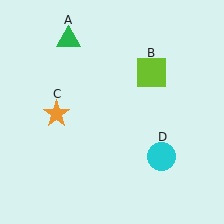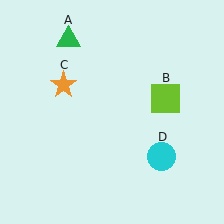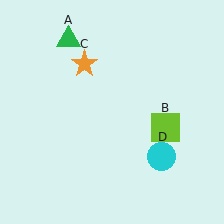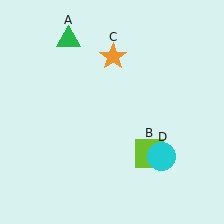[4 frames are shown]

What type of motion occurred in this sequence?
The lime square (object B), orange star (object C) rotated clockwise around the center of the scene.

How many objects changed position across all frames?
2 objects changed position: lime square (object B), orange star (object C).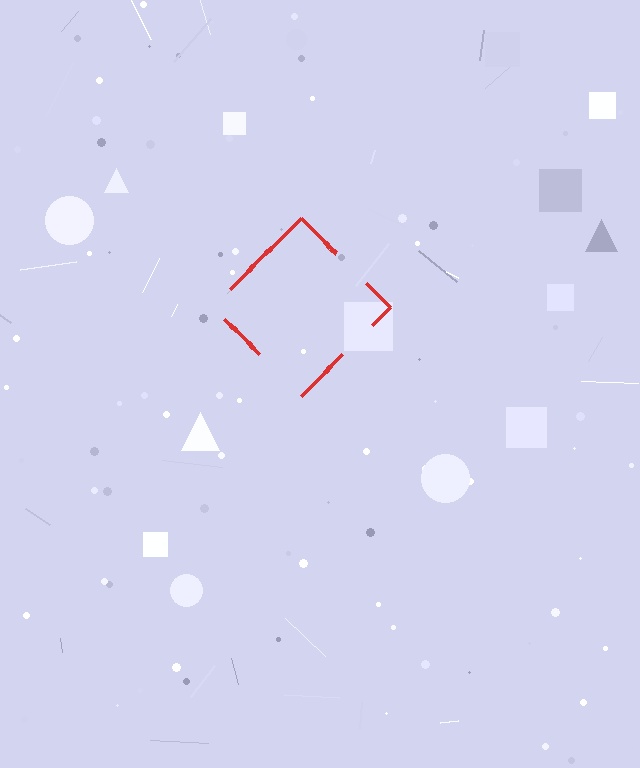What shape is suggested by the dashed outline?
The dashed outline suggests a diamond.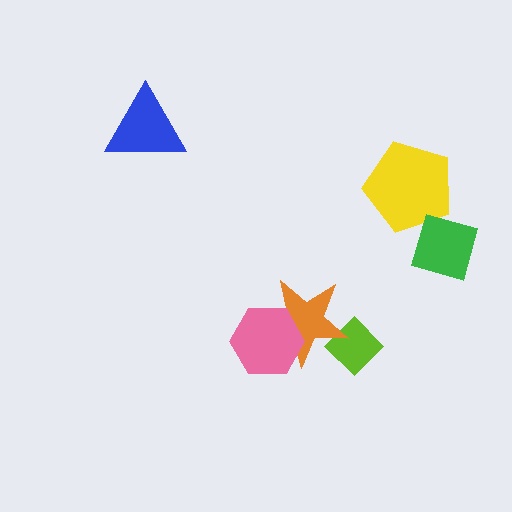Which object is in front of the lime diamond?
The orange star is in front of the lime diamond.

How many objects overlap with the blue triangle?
0 objects overlap with the blue triangle.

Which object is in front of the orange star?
The pink hexagon is in front of the orange star.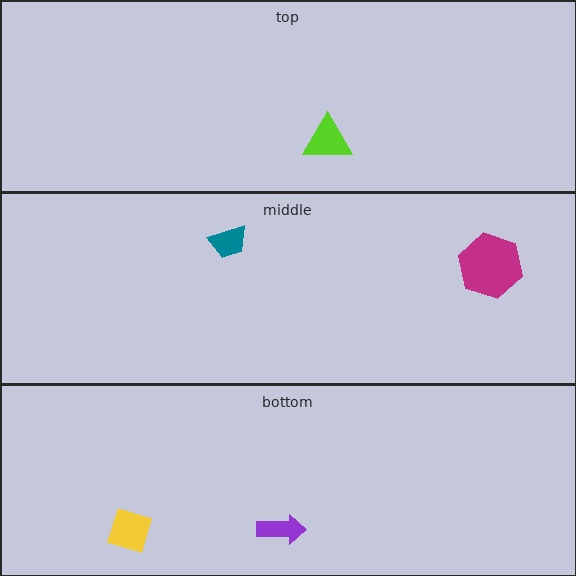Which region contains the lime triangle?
The top region.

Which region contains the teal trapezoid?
The middle region.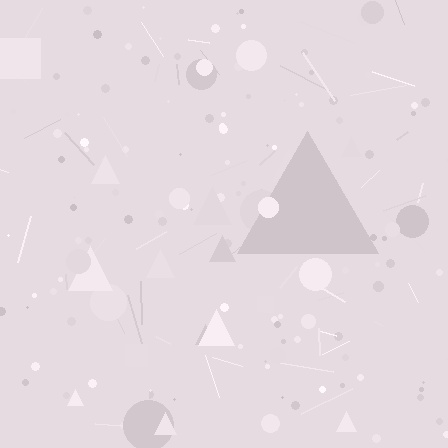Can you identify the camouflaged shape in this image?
The camouflaged shape is a triangle.